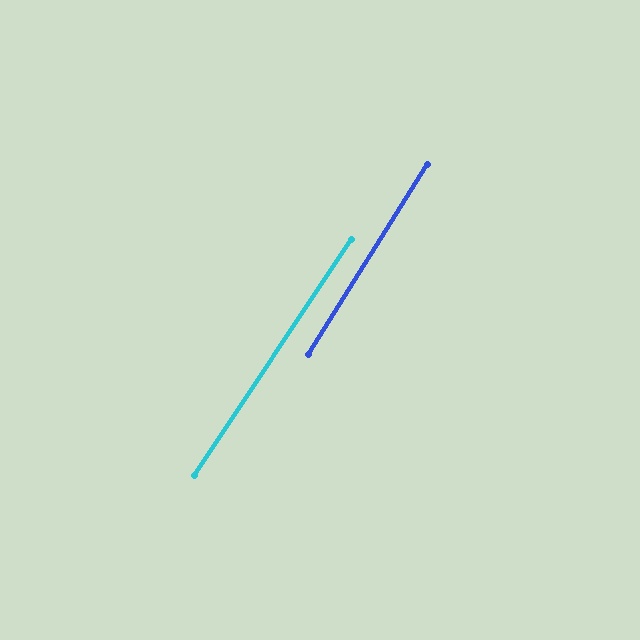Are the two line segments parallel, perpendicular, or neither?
Parallel — their directions differ by only 1.8°.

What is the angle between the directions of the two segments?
Approximately 2 degrees.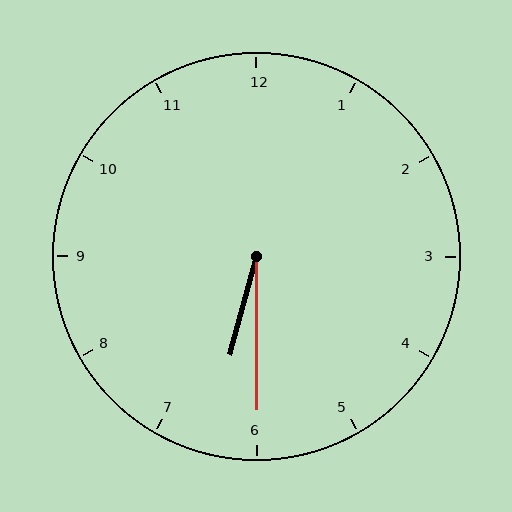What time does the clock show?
6:30.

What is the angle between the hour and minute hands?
Approximately 15 degrees.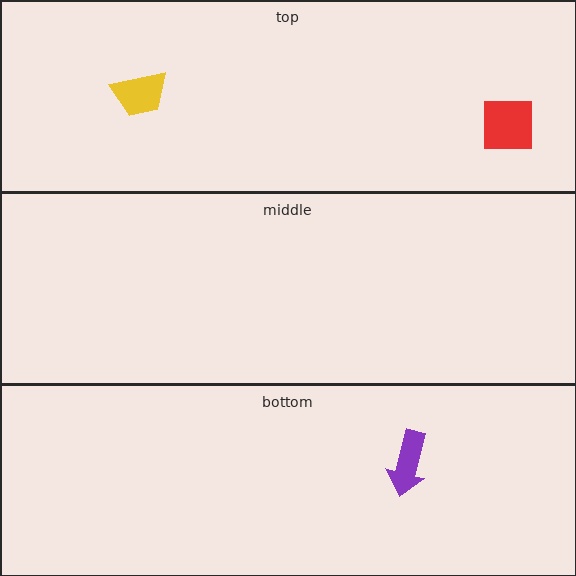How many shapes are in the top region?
2.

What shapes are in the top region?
The yellow trapezoid, the red square.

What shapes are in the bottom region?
The purple arrow.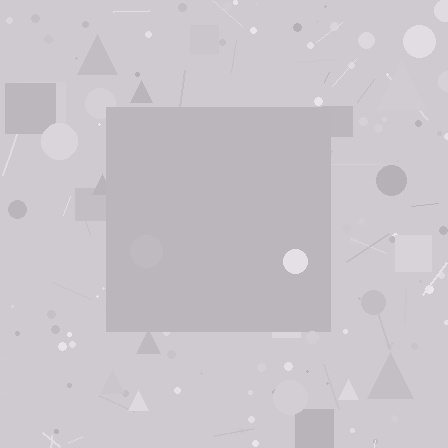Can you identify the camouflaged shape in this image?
The camouflaged shape is a square.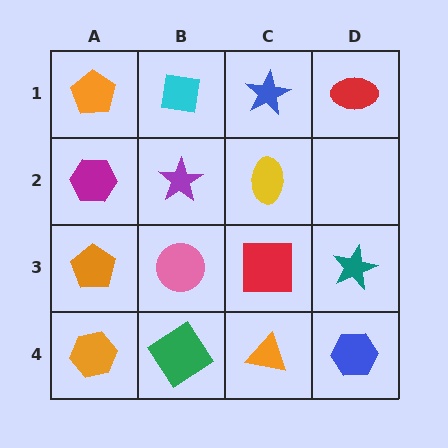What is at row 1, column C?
A blue star.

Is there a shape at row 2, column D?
No, that cell is empty.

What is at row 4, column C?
An orange triangle.